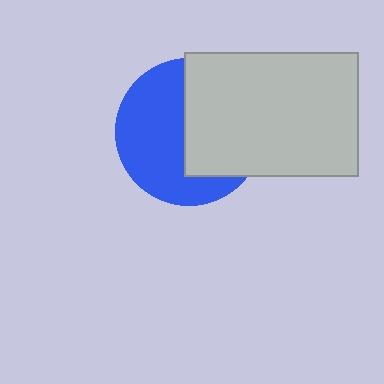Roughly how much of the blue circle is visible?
About half of it is visible (roughly 53%).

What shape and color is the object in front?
The object in front is a light gray rectangle.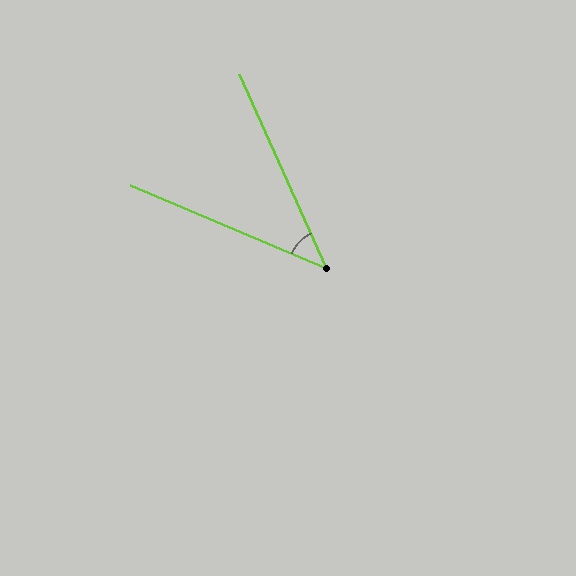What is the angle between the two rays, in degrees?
Approximately 43 degrees.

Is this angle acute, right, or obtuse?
It is acute.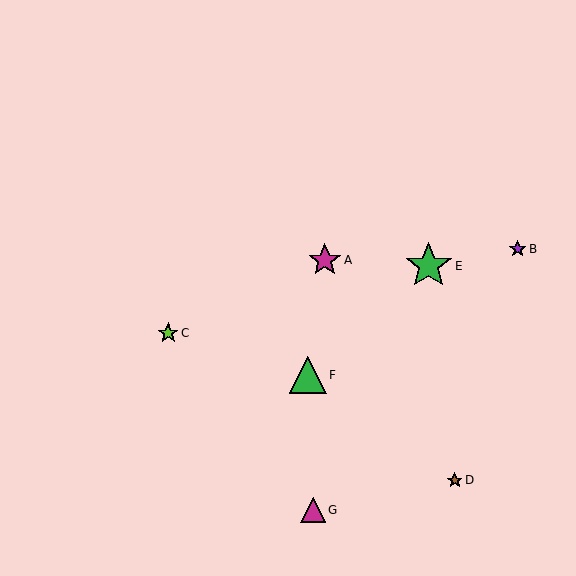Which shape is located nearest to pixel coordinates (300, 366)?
The green triangle (labeled F) at (308, 375) is nearest to that location.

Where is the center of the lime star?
The center of the lime star is at (168, 333).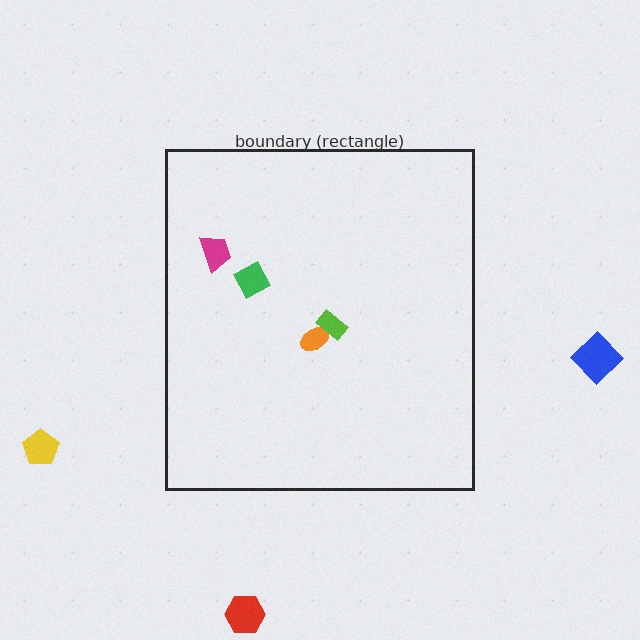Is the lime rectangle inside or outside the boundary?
Inside.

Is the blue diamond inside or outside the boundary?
Outside.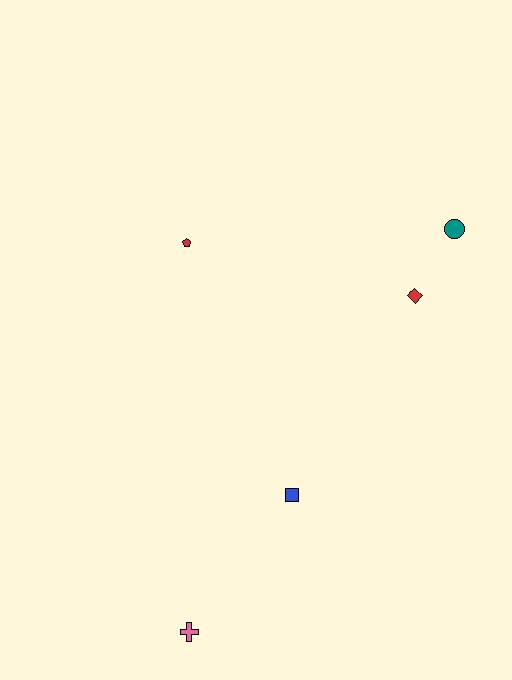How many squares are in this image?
There is 1 square.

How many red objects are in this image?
There are 2 red objects.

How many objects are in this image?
There are 5 objects.